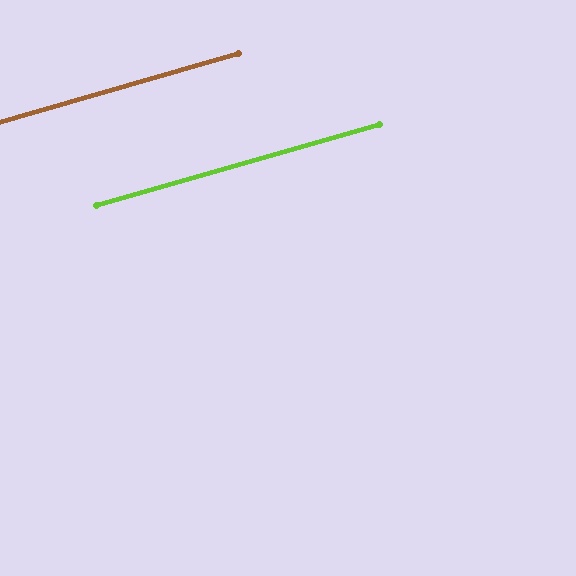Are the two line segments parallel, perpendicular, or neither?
Parallel — their directions differ by only 0.0°.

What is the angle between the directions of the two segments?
Approximately 0 degrees.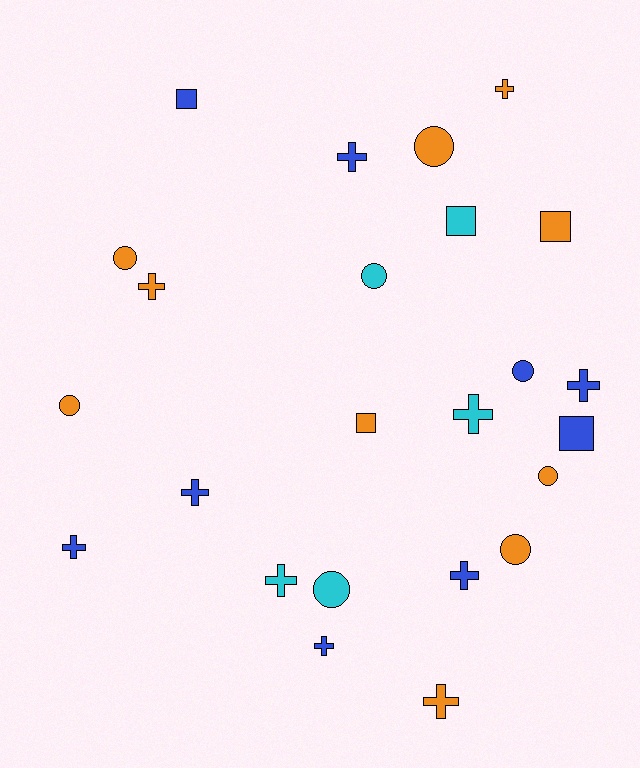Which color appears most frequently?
Orange, with 10 objects.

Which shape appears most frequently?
Cross, with 11 objects.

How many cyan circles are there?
There are 2 cyan circles.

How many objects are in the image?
There are 24 objects.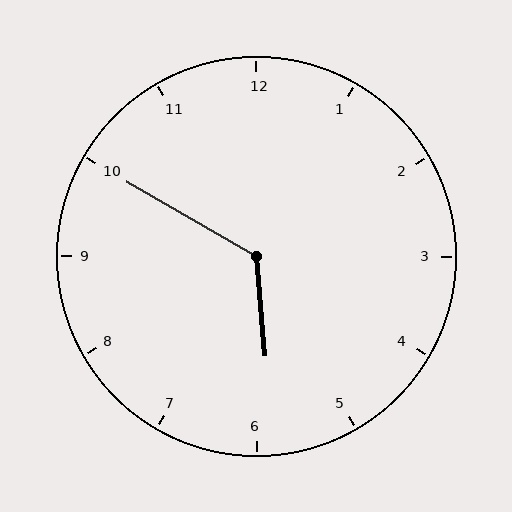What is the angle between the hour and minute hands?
Approximately 125 degrees.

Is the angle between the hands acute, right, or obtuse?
It is obtuse.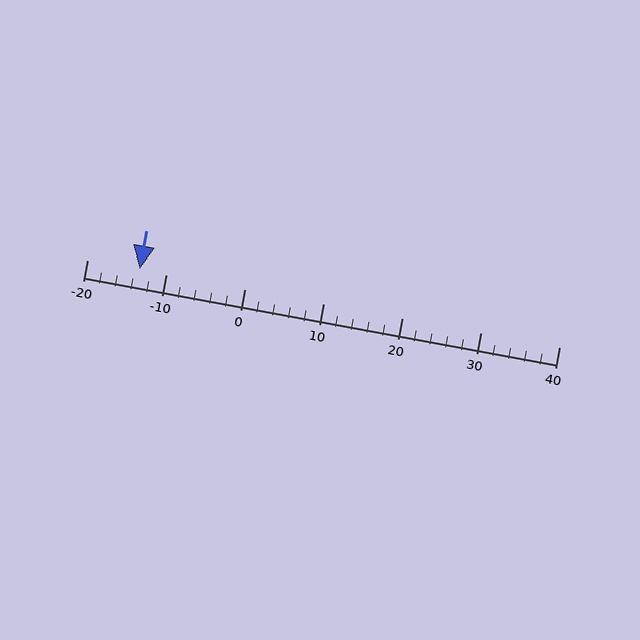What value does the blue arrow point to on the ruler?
The blue arrow points to approximately -13.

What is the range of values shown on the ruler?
The ruler shows values from -20 to 40.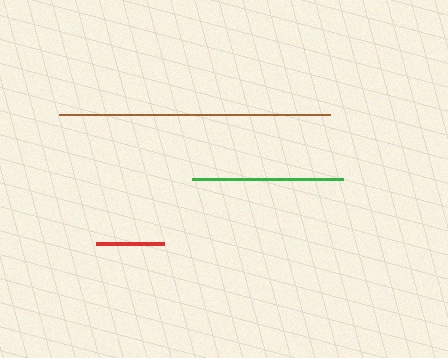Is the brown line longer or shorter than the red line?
The brown line is longer than the red line.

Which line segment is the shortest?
The red line is the shortest at approximately 68 pixels.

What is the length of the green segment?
The green segment is approximately 150 pixels long.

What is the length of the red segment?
The red segment is approximately 68 pixels long.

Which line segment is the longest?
The brown line is the longest at approximately 271 pixels.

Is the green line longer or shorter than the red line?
The green line is longer than the red line.